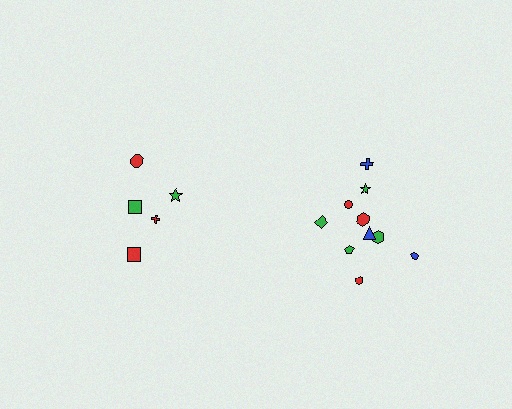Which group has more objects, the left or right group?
The right group.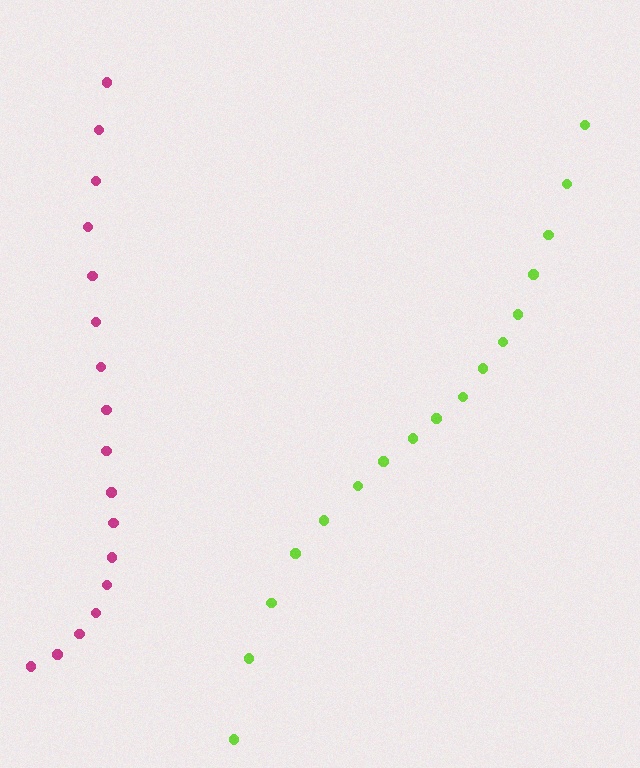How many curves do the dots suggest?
There are 2 distinct paths.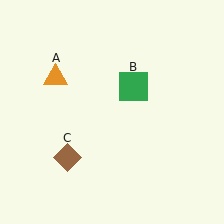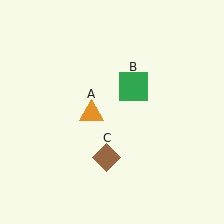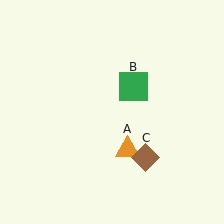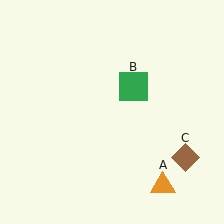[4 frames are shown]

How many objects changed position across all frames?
2 objects changed position: orange triangle (object A), brown diamond (object C).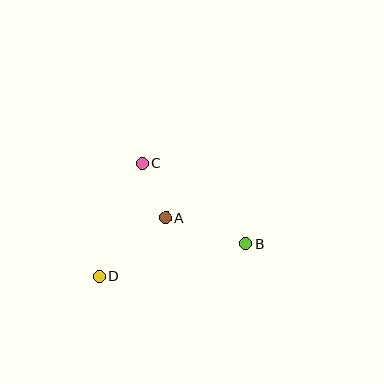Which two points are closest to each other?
Points A and C are closest to each other.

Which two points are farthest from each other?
Points B and D are farthest from each other.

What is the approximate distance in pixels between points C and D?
The distance between C and D is approximately 121 pixels.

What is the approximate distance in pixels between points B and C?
The distance between B and C is approximately 131 pixels.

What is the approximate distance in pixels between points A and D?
The distance between A and D is approximately 89 pixels.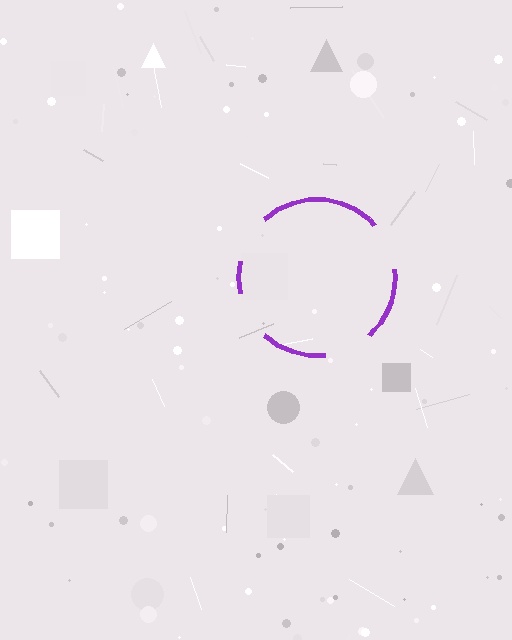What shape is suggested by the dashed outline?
The dashed outline suggests a circle.